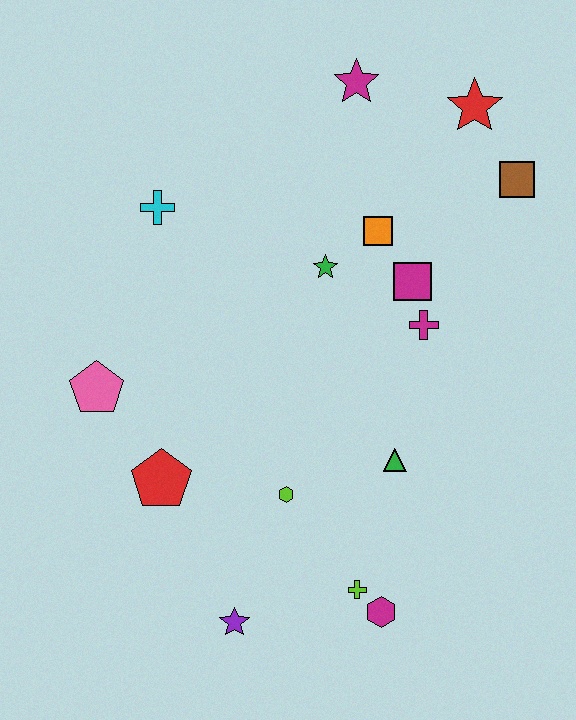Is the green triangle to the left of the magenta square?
Yes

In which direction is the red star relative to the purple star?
The red star is above the purple star.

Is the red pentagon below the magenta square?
Yes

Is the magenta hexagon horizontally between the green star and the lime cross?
No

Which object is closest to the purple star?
The lime cross is closest to the purple star.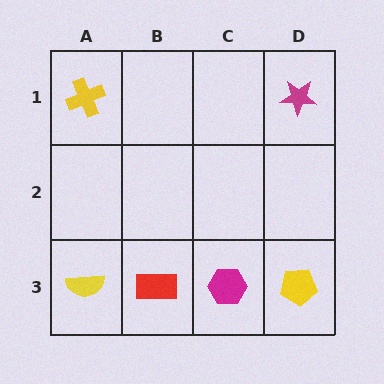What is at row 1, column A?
A yellow cross.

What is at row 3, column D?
A yellow pentagon.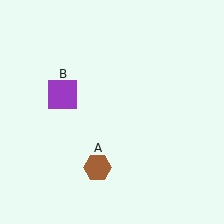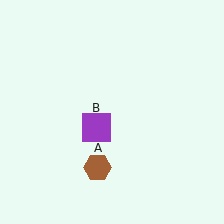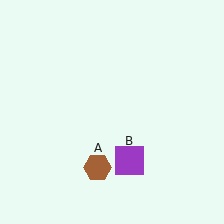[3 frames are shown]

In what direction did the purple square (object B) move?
The purple square (object B) moved down and to the right.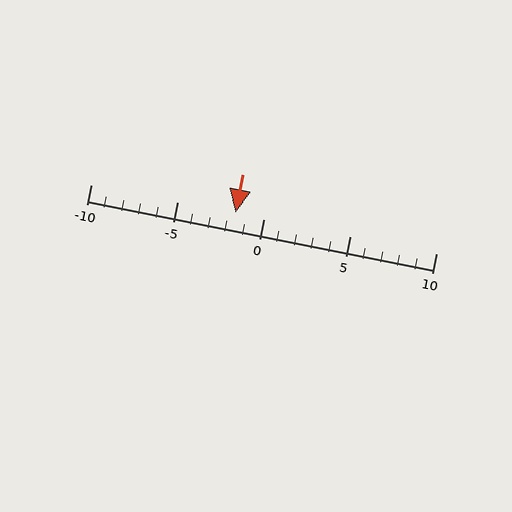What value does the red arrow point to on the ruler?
The red arrow points to approximately -2.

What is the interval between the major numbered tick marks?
The major tick marks are spaced 5 units apart.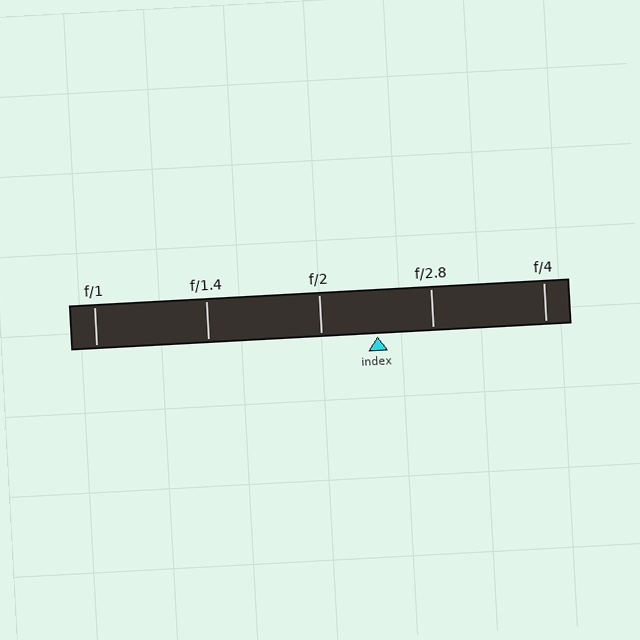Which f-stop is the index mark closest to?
The index mark is closest to f/2.8.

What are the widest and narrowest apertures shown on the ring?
The widest aperture shown is f/1 and the narrowest is f/4.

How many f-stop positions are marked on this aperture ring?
There are 5 f-stop positions marked.